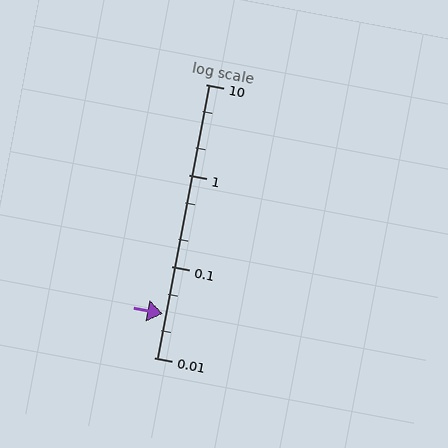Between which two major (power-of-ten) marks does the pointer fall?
The pointer is between 0.01 and 0.1.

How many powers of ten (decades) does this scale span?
The scale spans 3 decades, from 0.01 to 10.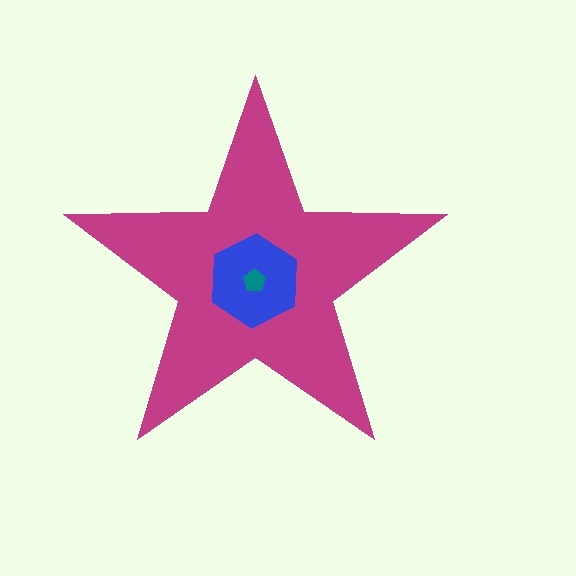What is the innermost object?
The teal pentagon.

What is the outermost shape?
The magenta star.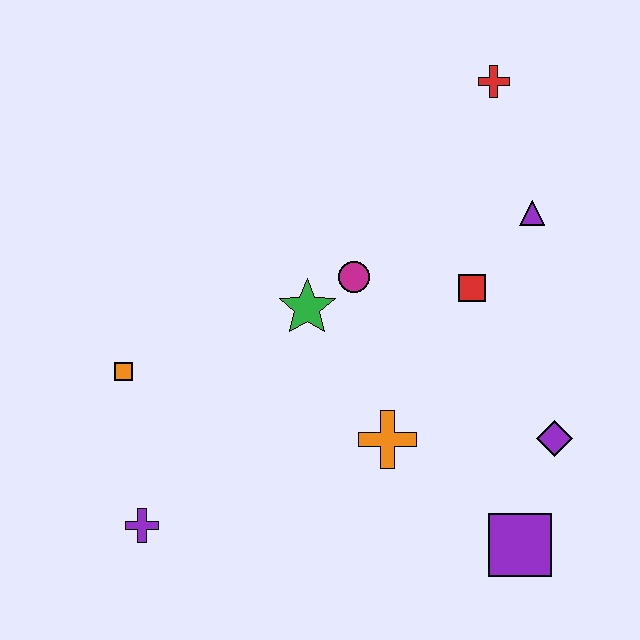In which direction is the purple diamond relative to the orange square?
The purple diamond is to the right of the orange square.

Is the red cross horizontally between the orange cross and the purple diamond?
Yes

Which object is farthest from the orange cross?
The red cross is farthest from the orange cross.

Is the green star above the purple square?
Yes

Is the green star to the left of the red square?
Yes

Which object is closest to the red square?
The purple triangle is closest to the red square.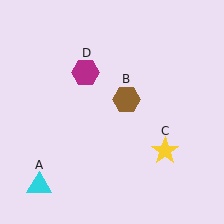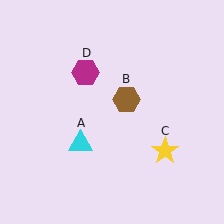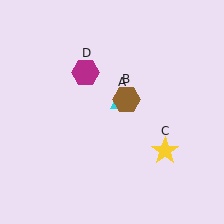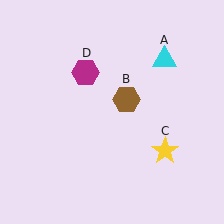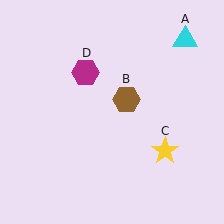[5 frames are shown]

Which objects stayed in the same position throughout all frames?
Brown hexagon (object B) and yellow star (object C) and magenta hexagon (object D) remained stationary.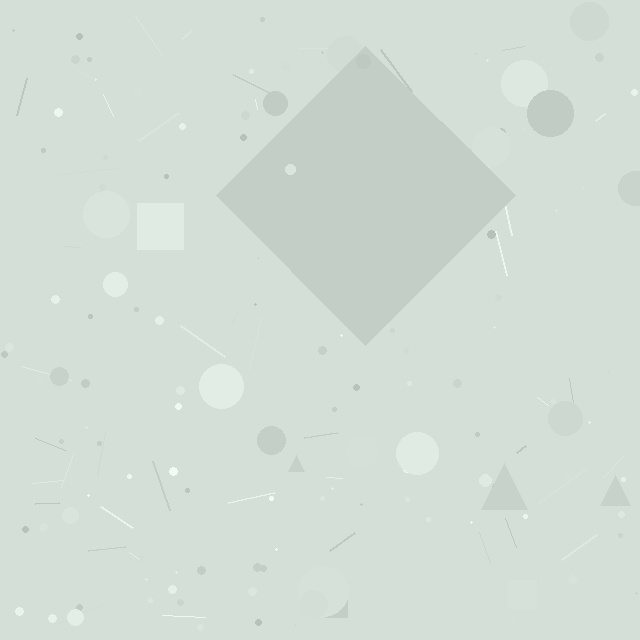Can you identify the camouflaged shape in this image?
The camouflaged shape is a diamond.